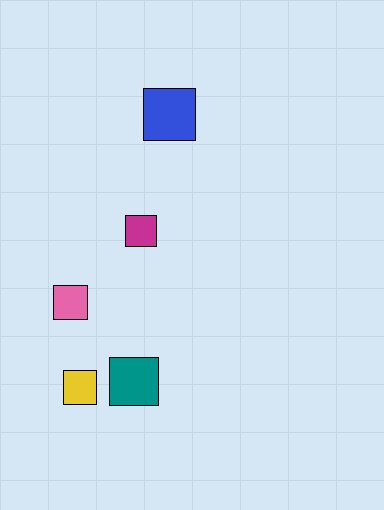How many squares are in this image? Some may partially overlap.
There are 5 squares.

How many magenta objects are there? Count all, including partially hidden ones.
There is 1 magenta object.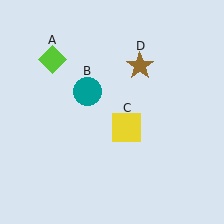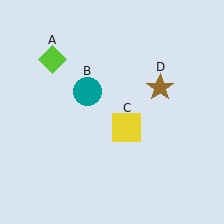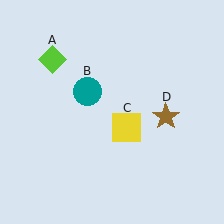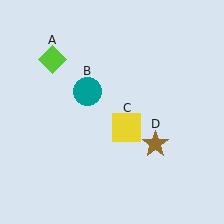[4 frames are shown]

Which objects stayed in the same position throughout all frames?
Lime diamond (object A) and teal circle (object B) and yellow square (object C) remained stationary.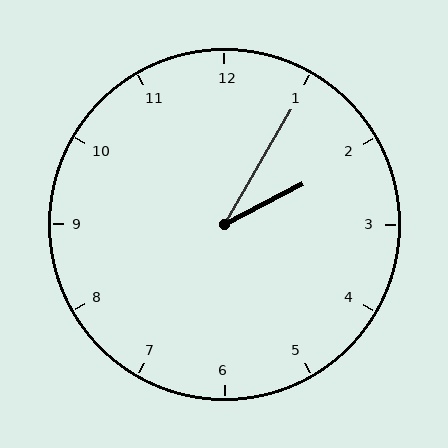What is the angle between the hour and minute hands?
Approximately 32 degrees.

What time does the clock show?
2:05.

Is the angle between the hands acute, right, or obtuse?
It is acute.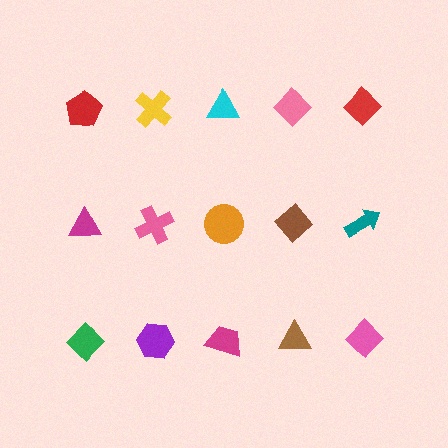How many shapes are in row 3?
5 shapes.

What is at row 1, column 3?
A cyan triangle.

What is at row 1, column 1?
A red pentagon.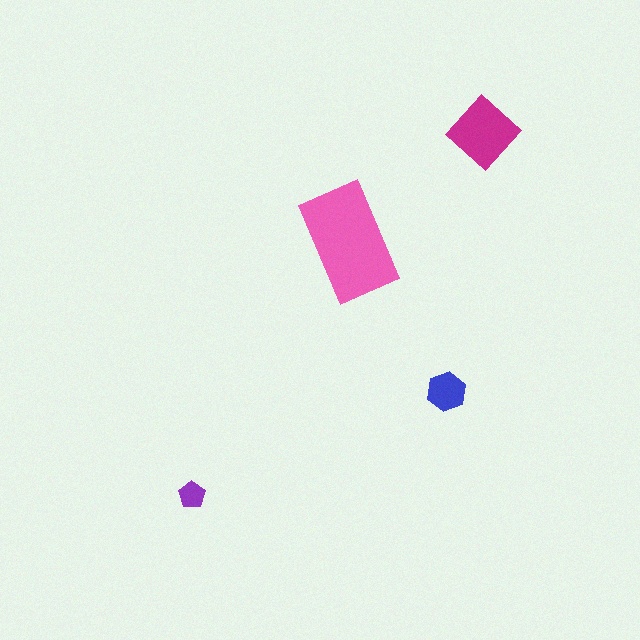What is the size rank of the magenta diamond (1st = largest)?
2nd.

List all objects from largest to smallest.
The pink rectangle, the magenta diamond, the blue hexagon, the purple pentagon.